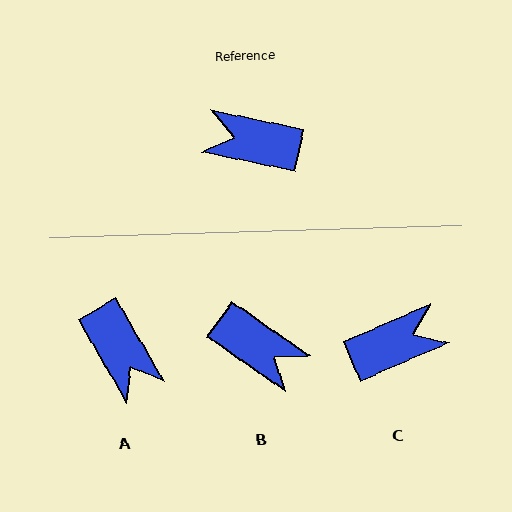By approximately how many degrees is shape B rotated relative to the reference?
Approximately 157 degrees counter-clockwise.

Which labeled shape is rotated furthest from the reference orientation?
B, about 157 degrees away.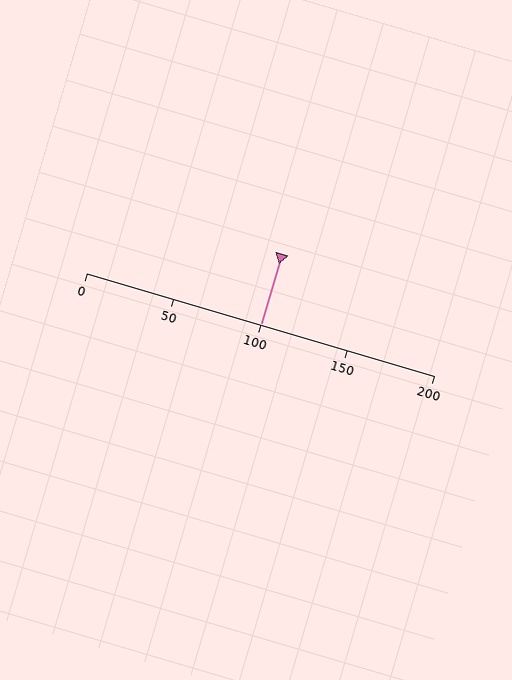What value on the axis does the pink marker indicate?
The marker indicates approximately 100.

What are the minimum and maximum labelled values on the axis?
The axis runs from 0 to 200.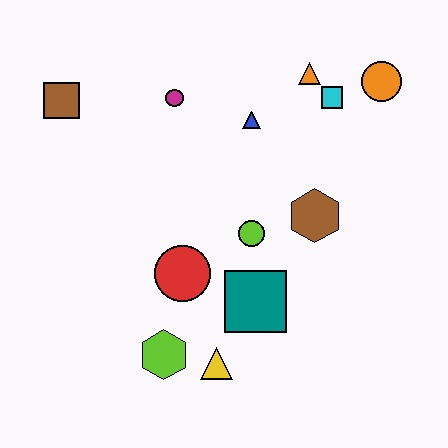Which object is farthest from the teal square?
The brown square is farthest from the teal square.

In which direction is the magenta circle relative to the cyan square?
The magenta circle is to the left of the cyan square.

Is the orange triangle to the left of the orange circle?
Yes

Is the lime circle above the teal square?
Yes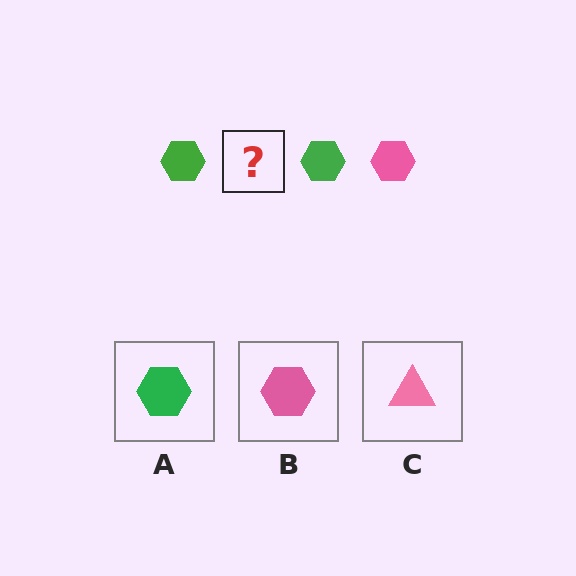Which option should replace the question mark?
Option B.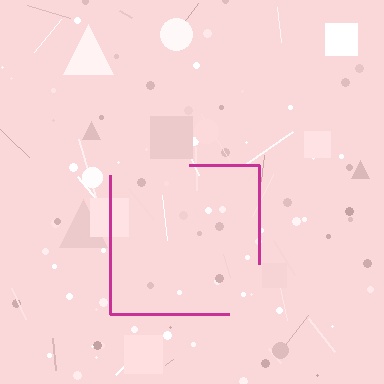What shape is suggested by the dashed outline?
The dashed outline suggests a square.